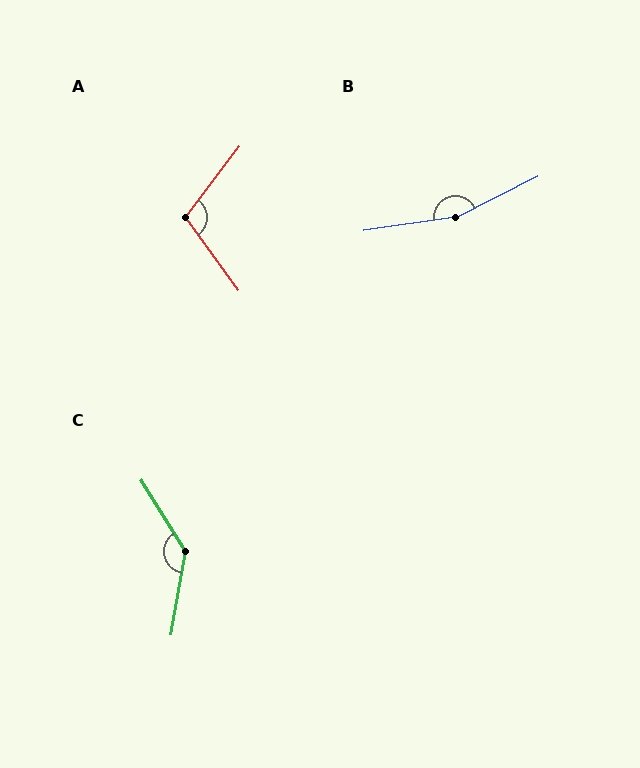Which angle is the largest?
B, at approximately 162 degrees.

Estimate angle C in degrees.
Approximately 138 degrees.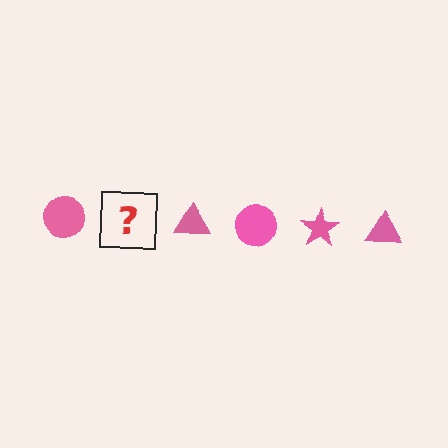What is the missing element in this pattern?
The missing element is a pink star.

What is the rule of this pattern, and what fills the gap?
The rule is that the pattern cycles through circle, star, triangle shapes in pink. The gap should be filled with a pink star.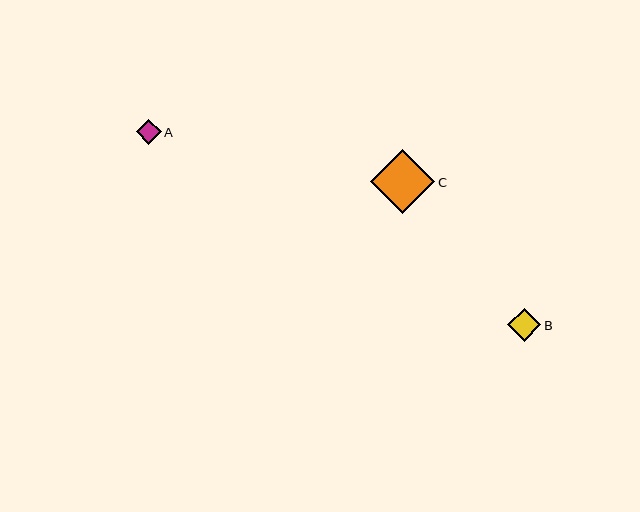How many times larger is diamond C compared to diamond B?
Diamond C is approximately 1.9 times the size of diamond B.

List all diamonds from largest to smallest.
From largest to smallest: C, B, A.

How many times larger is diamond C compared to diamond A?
Diamond C is approximately 2.5 times the size of diamond A.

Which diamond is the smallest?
Diamond A is the smallest with a size of approximately 25 pixels.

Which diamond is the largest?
Diamond C is the largest with a size of approximately 64 pixels.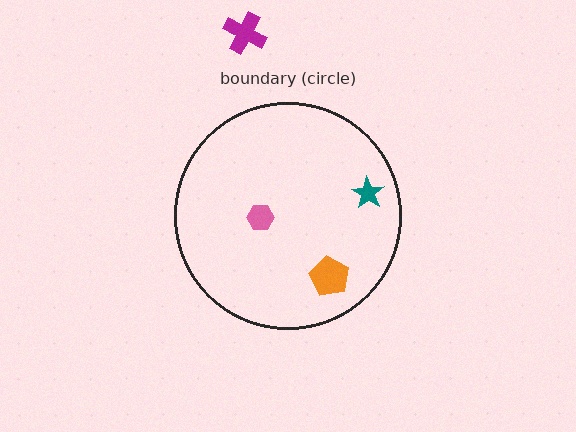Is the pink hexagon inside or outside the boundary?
Inside.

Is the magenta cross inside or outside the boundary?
Outside.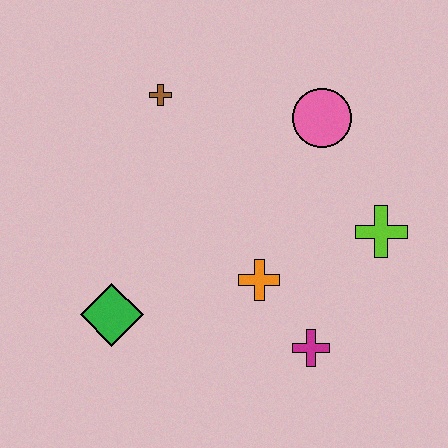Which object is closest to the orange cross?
The magenta cross is closest to the orange cross.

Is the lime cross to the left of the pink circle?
No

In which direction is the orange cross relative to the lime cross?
The orange cross is to the left of the lime cross.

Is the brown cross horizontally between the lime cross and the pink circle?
No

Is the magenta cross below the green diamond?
Yes